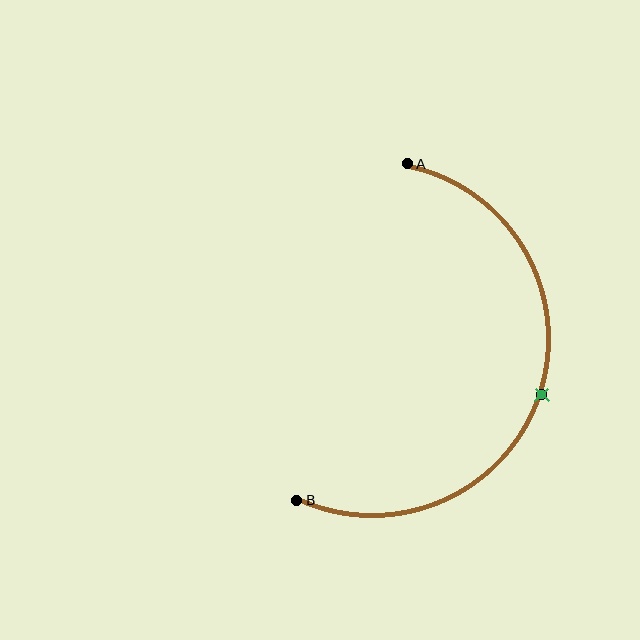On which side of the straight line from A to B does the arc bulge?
The arc bulges to the right of the straight line connecting A and B.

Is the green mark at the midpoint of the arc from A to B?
Yes. The green mark lies on the arc at equal arc-length from both A and B — it is the arc midpoint.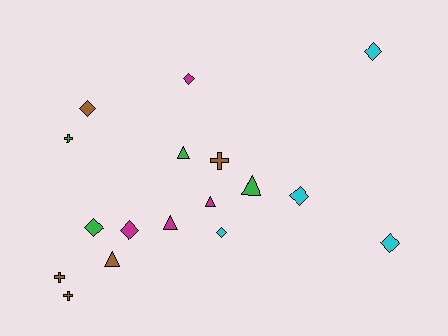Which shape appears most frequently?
Diamond, with 8 objects.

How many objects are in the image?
There are 17 objects.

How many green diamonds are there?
There is 1 green diamond.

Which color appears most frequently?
Brown, with 5 objects.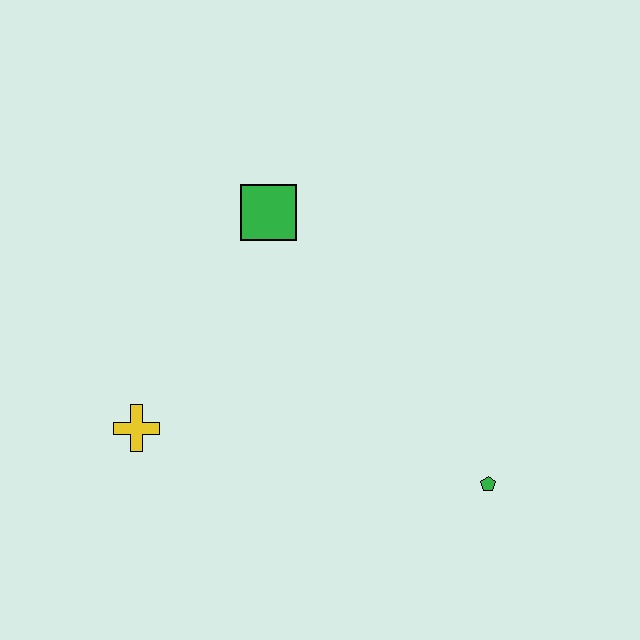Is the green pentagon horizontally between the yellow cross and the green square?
No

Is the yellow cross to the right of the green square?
No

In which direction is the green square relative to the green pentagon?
The green square is above the green pentagon.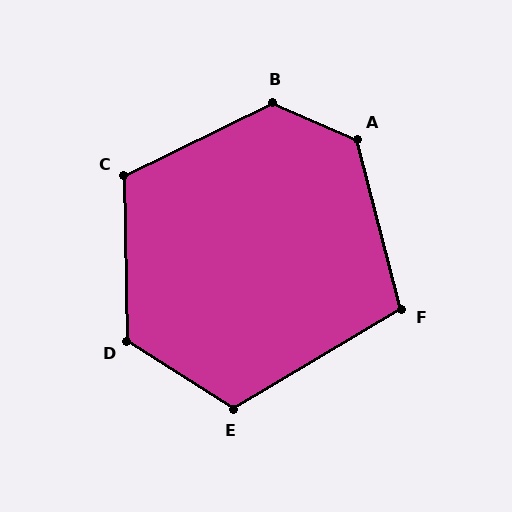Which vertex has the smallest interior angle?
F, at approximately 106 degrees.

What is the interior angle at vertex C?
Approximately 115 degrees (obtuse).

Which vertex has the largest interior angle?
B, at approximately 130 degrees.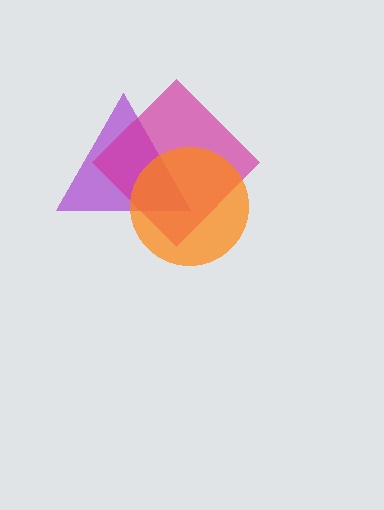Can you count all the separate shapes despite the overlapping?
Yes, there are 3 separate shapes.